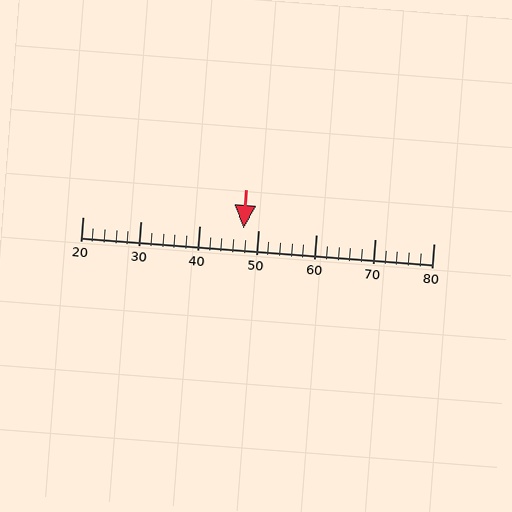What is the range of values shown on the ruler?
The ruler shows values from 20 to 80.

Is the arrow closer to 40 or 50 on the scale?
The arrow is closer to 50.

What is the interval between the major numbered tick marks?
The major tick marks are spaced 10 units apart.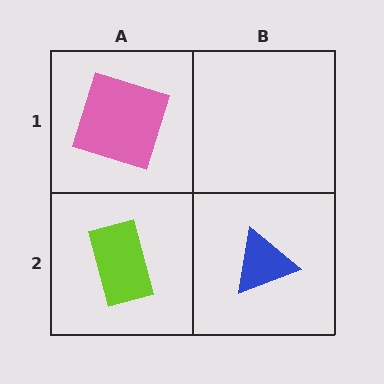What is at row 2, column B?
A blue triangle.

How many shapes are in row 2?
2 shapes.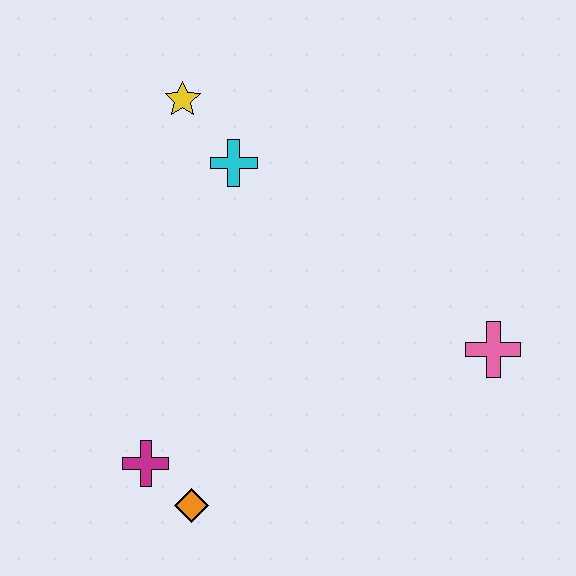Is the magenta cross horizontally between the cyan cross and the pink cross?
No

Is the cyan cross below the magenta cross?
No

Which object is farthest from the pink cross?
The yellow star is farthest from the pink cross.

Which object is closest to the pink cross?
The cyan cross is closest to the pink cross.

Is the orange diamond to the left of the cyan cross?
Yes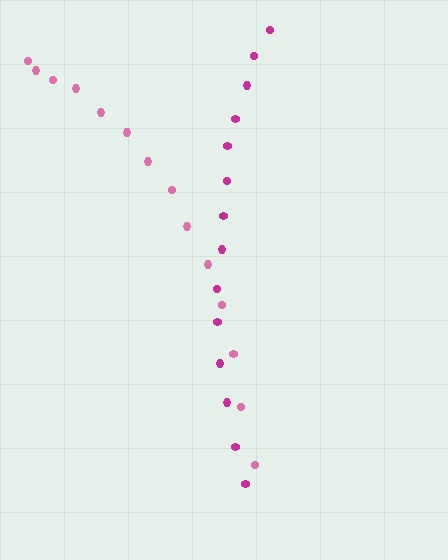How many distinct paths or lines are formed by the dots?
There are 2 distinct paths.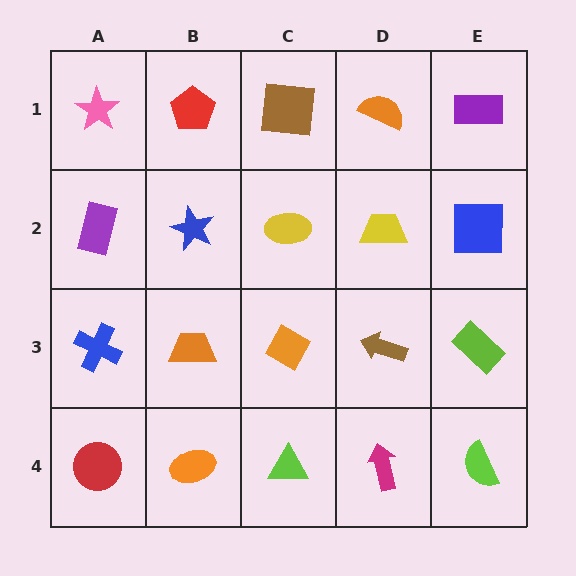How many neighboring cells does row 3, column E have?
3.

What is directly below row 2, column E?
A lime rectangle.